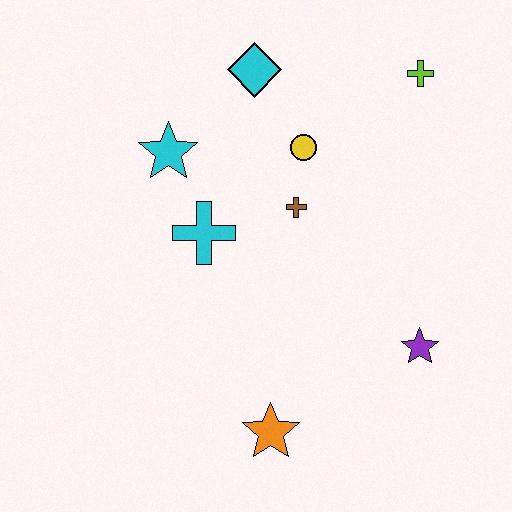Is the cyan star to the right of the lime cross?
No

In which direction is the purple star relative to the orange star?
The purple star is to the right of the orange star.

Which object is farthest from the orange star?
The lime cross is farthest from the orange star.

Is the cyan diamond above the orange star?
Yes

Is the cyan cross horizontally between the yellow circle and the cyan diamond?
No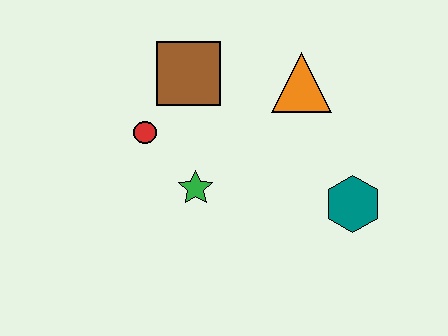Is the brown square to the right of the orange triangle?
No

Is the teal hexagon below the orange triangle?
Yes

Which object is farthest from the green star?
The teal hexagon is farthest from the green star.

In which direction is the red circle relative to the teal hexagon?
The red circle is to the left of the teal hexagon.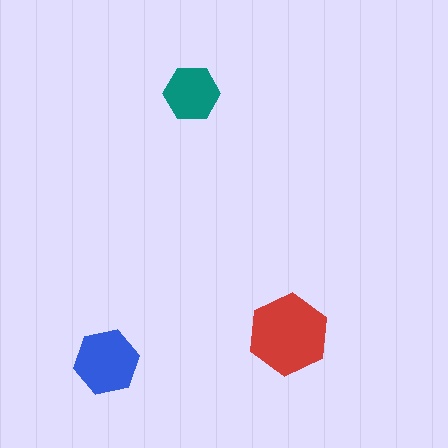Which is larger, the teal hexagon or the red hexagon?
The red one.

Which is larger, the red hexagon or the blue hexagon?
The red one.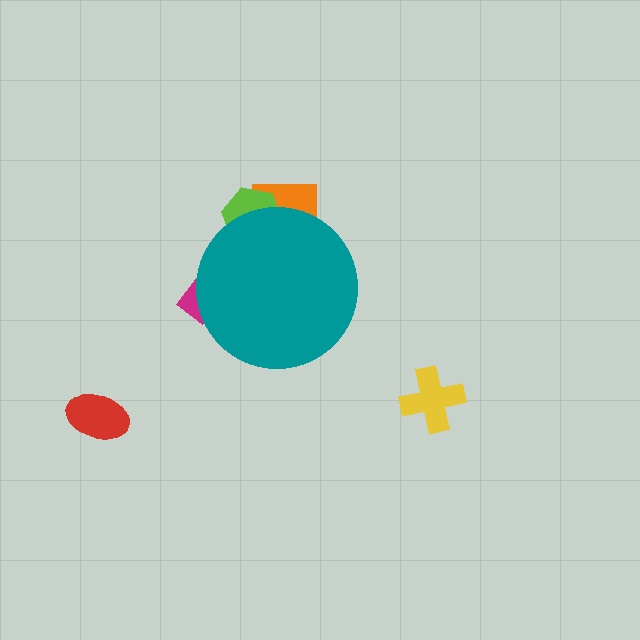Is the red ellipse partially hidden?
No, the red ellipse is fully visible.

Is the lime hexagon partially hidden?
Yes, the lime hexagon is partially hidden behind the teal circle.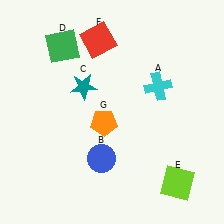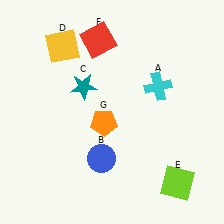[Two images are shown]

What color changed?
The square (D) changed from green in Image 1 to yellow in Image 2.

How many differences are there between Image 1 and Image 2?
There is 1 difference between the two images.